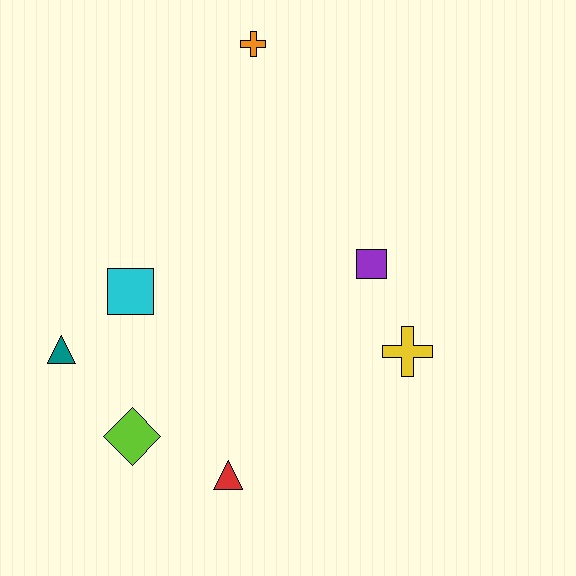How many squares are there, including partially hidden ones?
There are 2 squares.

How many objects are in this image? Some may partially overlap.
There are 7 objects.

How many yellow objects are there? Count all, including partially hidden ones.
There is 1 yellow object.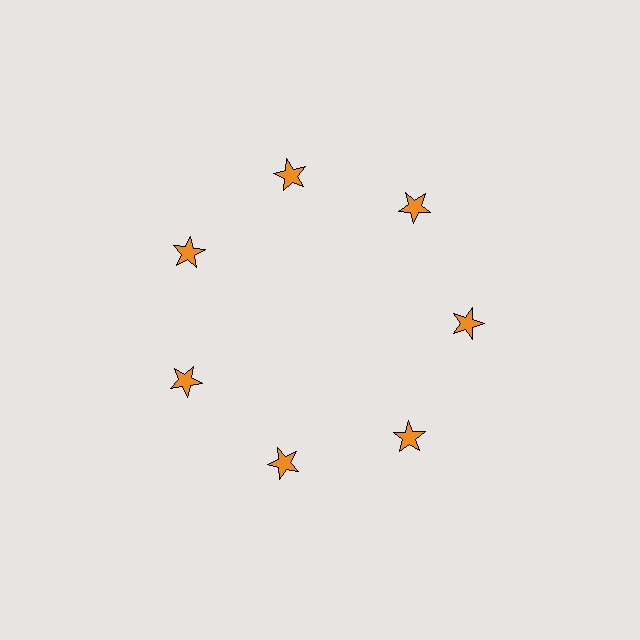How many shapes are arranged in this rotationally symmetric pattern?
There are 7 shapes, arranged in 7 groups of 1.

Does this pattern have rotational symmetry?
Yes, this pattern has 7-fold rotational symmetry. It looks the same after rotating 51 degrees around the center.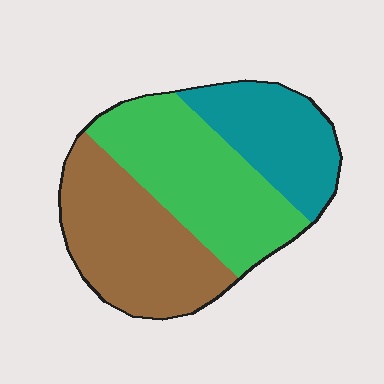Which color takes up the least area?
Teal, at roughly 25%.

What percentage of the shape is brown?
Brown covers roughly 35% of the shape.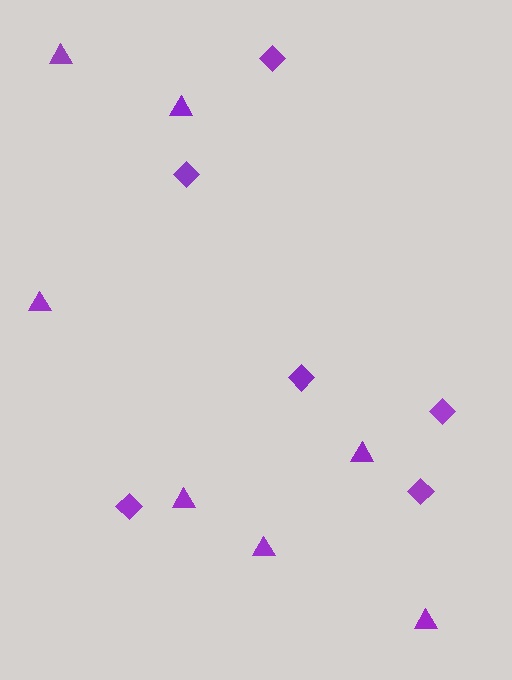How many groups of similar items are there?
There are 2 groups: one group of triangles (7) and one group of diamonds (6).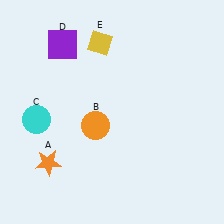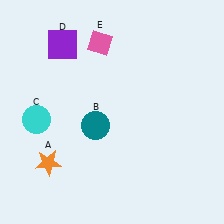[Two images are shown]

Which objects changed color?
B changed from orange to teal. E changed from yellow to pink.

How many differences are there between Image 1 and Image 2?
There are 2 differences between the two images.